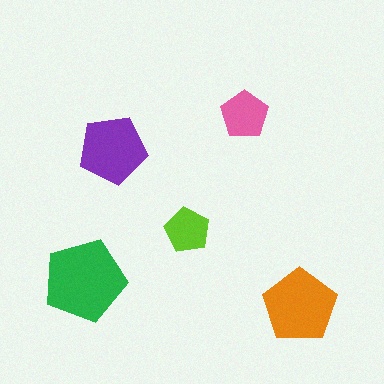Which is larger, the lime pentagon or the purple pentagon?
The purple one.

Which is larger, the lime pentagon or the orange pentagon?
The orange one.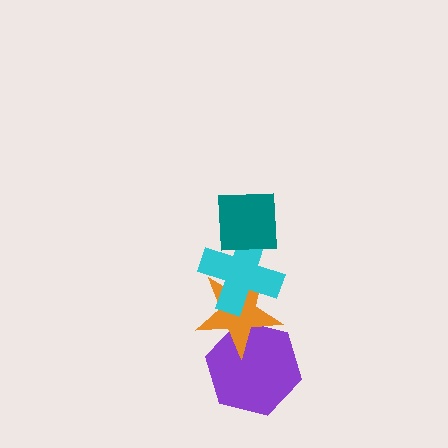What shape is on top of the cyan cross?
The teal square is on top of the cyan cross.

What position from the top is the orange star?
The orange star is 3rd from the top.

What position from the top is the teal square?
The teal square is 1st from the top.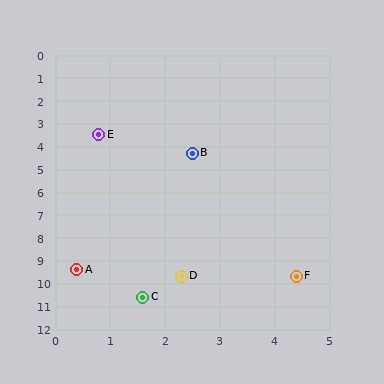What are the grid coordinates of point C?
Point C is at approximately (1.6, 10.6).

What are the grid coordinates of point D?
Point D is at approximately (2.3, 9.7).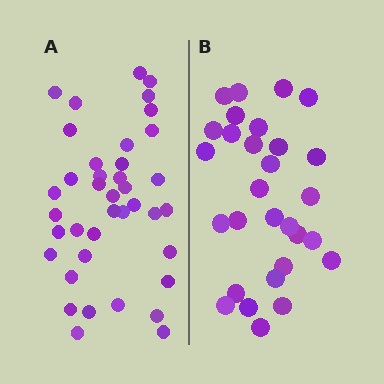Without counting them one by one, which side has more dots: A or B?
Region A (the left region) has more dots.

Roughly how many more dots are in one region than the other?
Region A has roughly 10 or so more dots than region B.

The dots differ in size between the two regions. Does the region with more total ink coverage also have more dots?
No. Region B has more total ink coverage because its dots are larger, but region A actually contains more individual dots. Total area can be misleading — the number of items is what matters here.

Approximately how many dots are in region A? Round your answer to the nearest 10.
About 40 dots. (The exact count is 39, which rounds to 40.)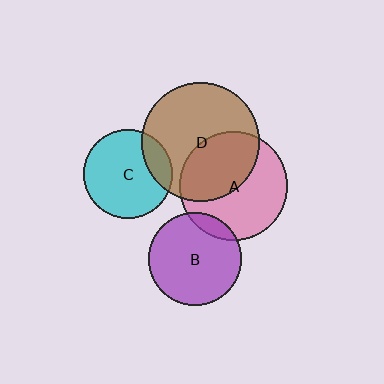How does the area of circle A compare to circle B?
Approximately 1.4 times.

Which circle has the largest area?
Circle D (brown).